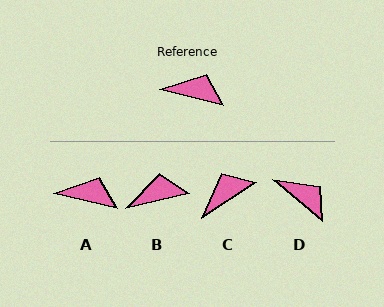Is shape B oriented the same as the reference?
No, it is off by about 27 degrees.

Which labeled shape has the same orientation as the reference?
A.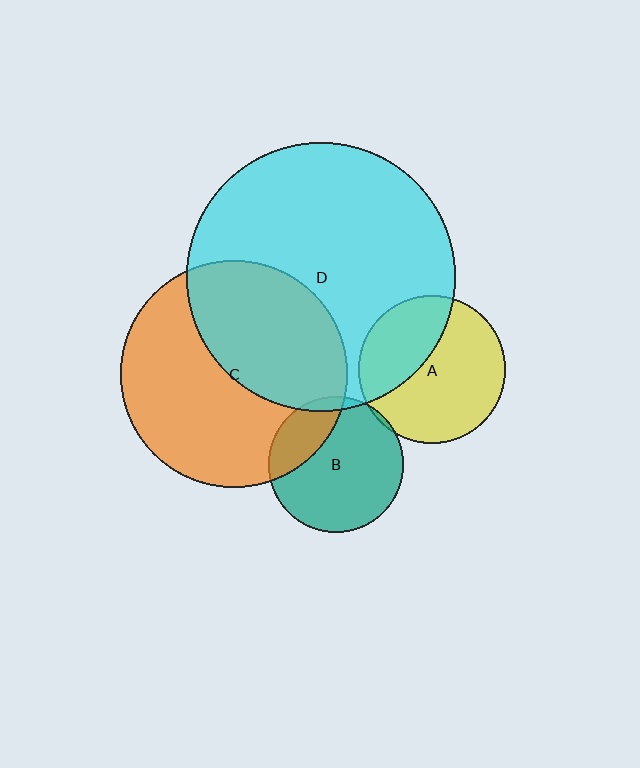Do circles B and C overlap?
Yes.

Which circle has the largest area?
Circle D (cyan).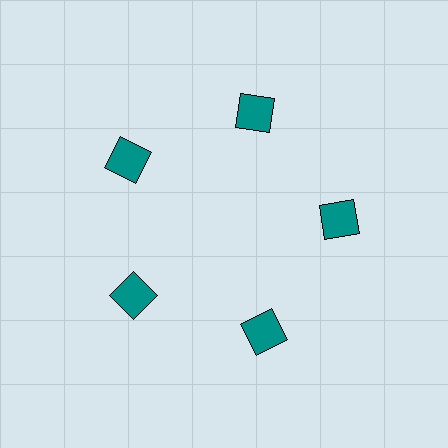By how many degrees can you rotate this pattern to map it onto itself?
The pattern maps onto itself every 72 degrees of rotation.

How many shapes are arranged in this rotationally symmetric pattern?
There are 5 shapes, arranged in 5 groups of 1.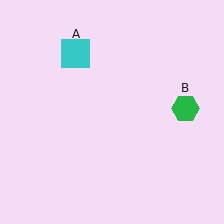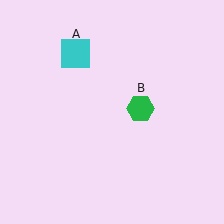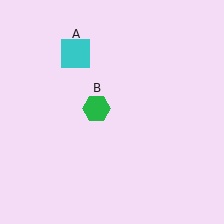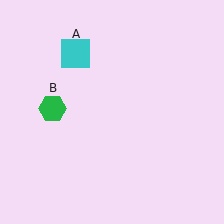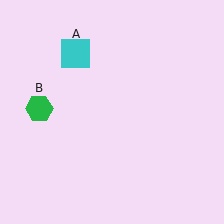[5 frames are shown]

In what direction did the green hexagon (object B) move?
The green hexagon (object B) moved left.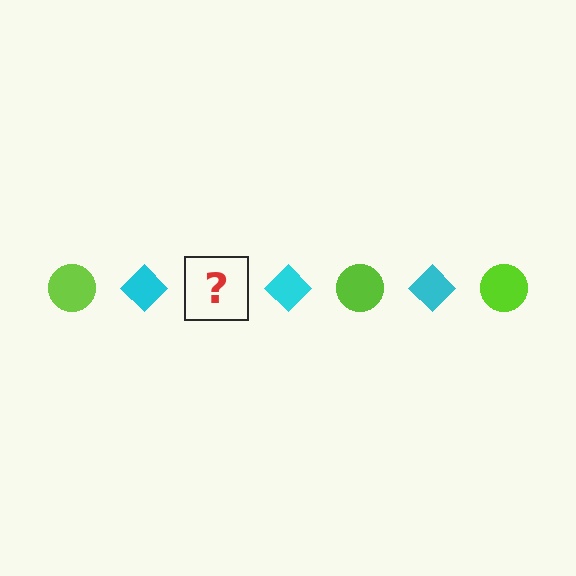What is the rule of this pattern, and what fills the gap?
The rule is that the pattern alternates between lime circle and cyan diamond. The gap should be filled with a lime circle.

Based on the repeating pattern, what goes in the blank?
The blank should be a lime circle.